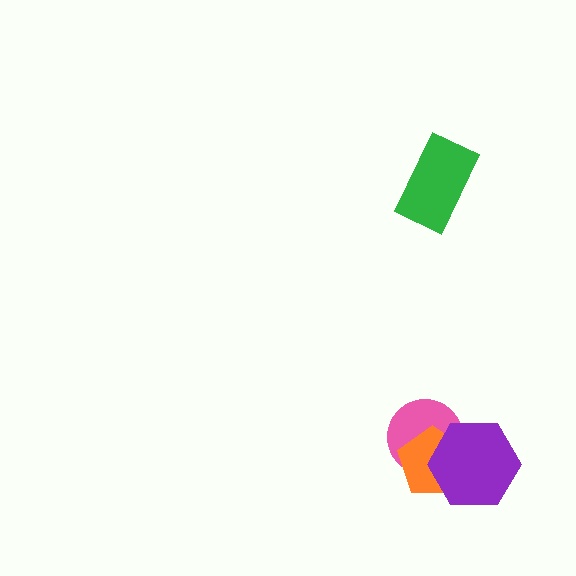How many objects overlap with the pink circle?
2 objects overlap with the pink circle.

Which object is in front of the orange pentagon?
The purple hexagon is in front of the orange pentagon.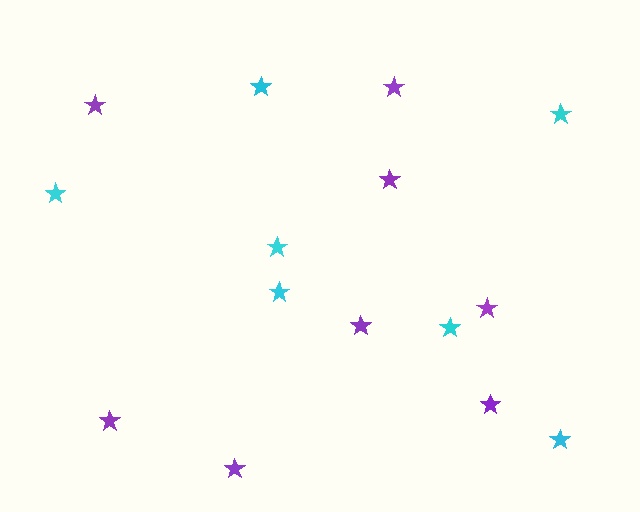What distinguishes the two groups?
There are 2 groups: one group of cyan stars (7) and one group of purple stars (8).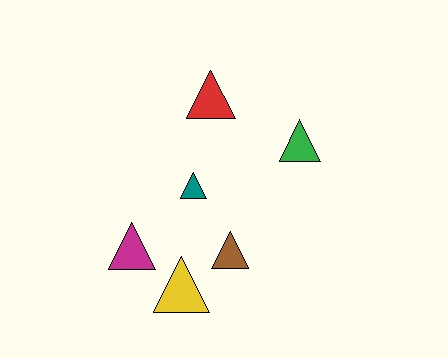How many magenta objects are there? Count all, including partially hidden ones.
There is 1 magenta object.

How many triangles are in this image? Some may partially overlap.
There are 6 triangles.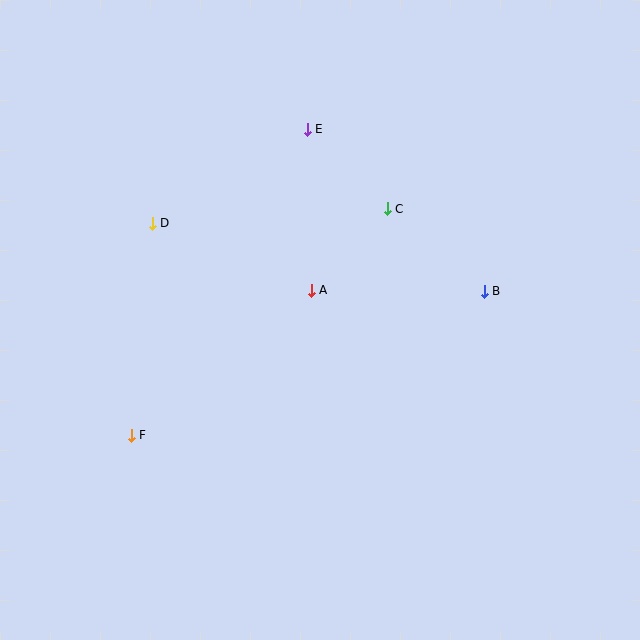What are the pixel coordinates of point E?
Point E is at (307, 129).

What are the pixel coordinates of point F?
Point F is at (131, 435).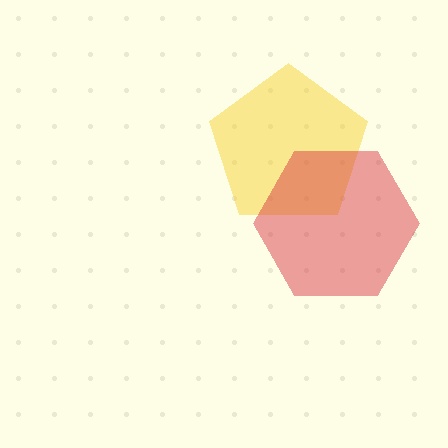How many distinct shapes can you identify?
There are 2 distinct shapes: a yellow pentagon, a red hexagon.